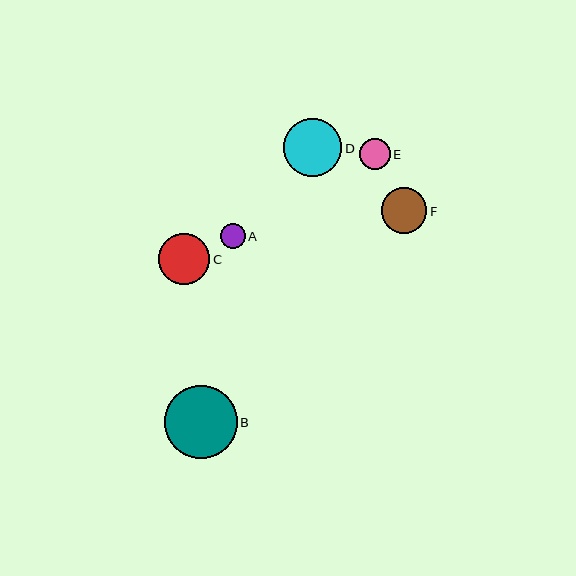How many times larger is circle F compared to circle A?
Circle F is approximately 1.8 times the size of circle A.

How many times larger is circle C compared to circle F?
Circle C is approximately 1.1 times the size of circle F.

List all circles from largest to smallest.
From largest to smallest: B, D, C, F, E, A.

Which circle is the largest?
Circle B is the largest with a size of approximately 73 pixels.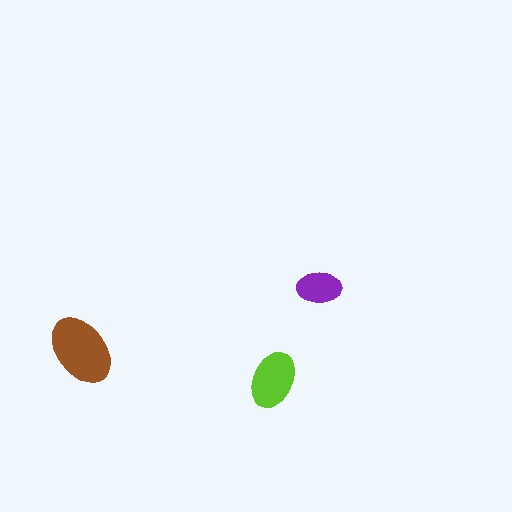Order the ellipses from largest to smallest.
the brown one, the lime one, the purple one.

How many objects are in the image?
There are 3 objects in the image.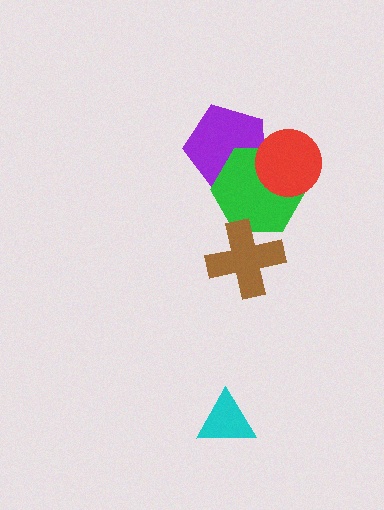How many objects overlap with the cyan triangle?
0 objects overlap with the cyan triangle.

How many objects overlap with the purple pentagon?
2 objects overlap with the purple pentagon.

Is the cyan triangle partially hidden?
No, no other shape covers it.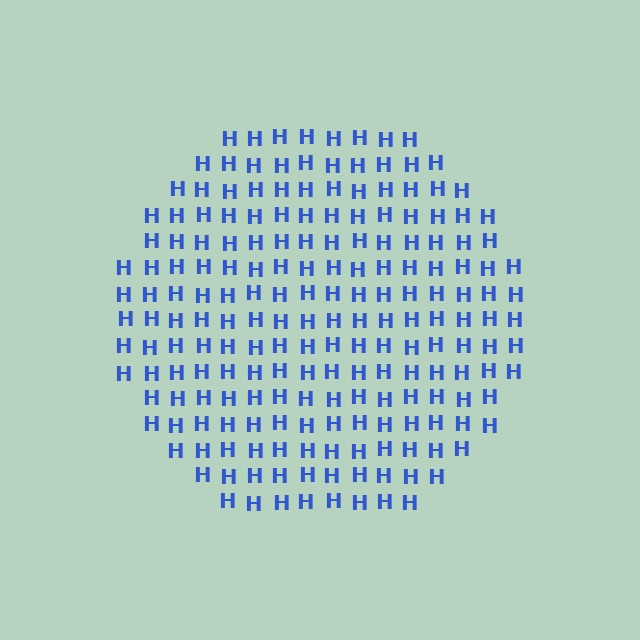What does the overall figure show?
The overall figure shows a circle.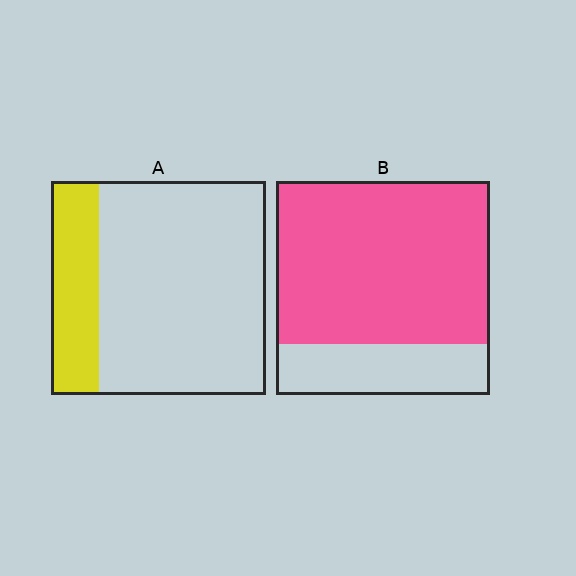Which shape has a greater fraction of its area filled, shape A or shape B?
Shape B.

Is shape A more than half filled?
No.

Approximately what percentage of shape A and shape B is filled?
A is approximately 20% and B is approximately 75%.